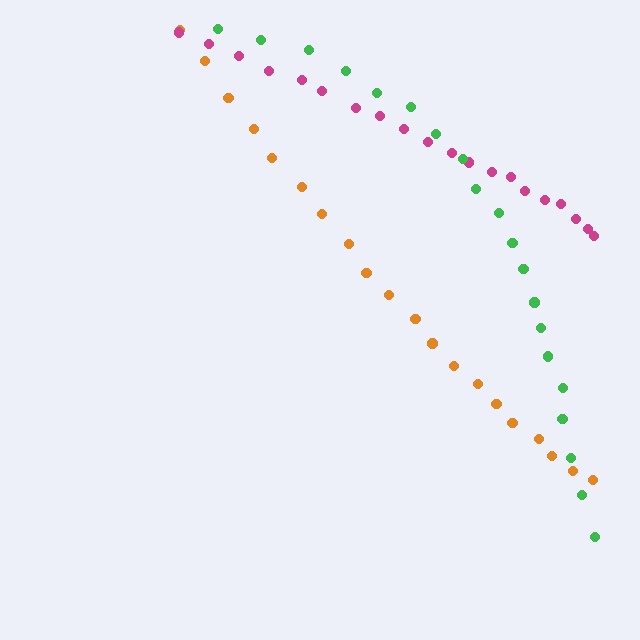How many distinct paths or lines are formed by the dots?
There are 3 distinct paths.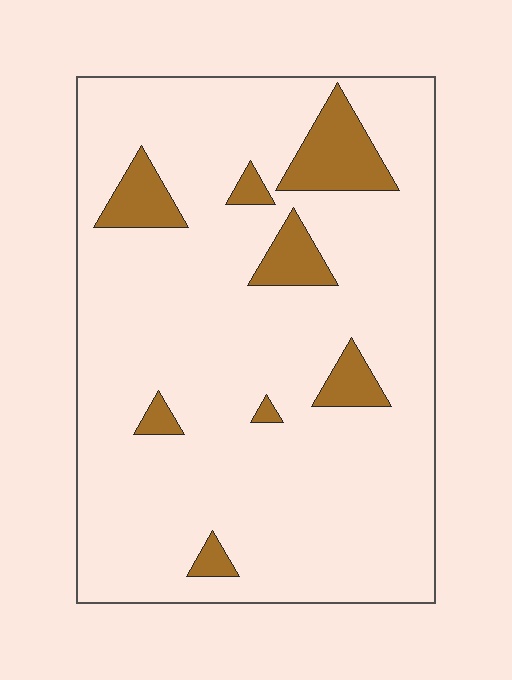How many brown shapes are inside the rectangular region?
8.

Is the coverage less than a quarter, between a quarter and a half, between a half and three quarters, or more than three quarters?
Less than a quarter.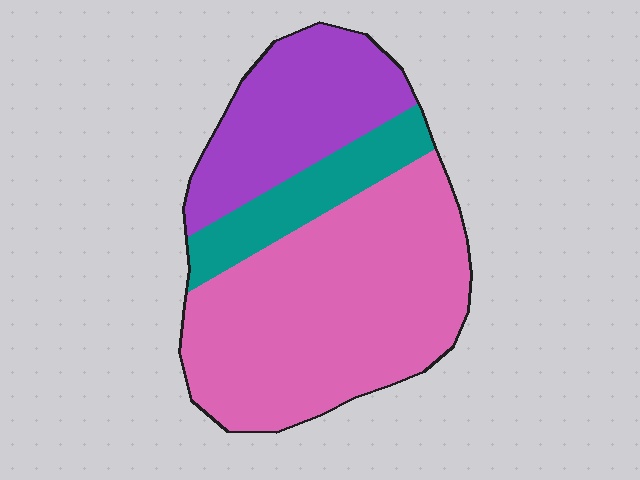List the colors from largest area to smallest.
From largest to smallest: pink, purple, teal.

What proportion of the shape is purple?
Purple covers about 25% of the shape.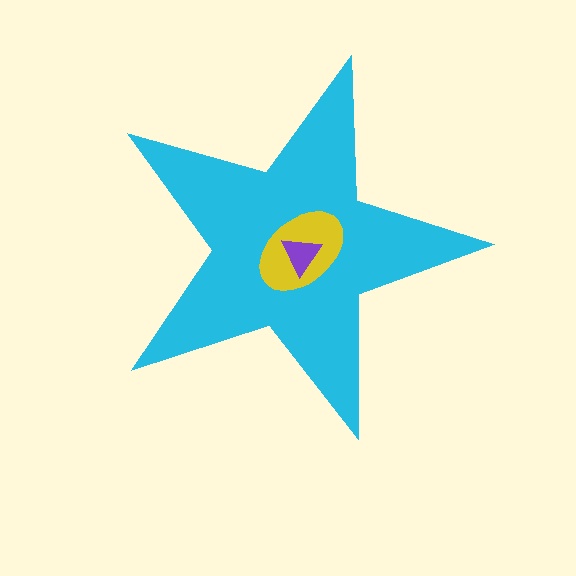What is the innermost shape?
The purple triangle.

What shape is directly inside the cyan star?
The yellow ellipse.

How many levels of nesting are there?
3.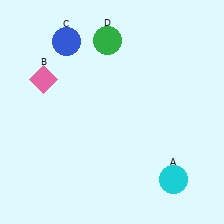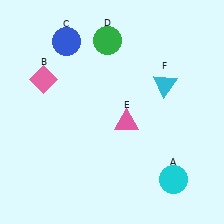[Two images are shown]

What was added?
A pink triangle (E), a cyan triangle (F) were added in Image 2.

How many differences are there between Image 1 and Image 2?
There are 2 differences between the two images.